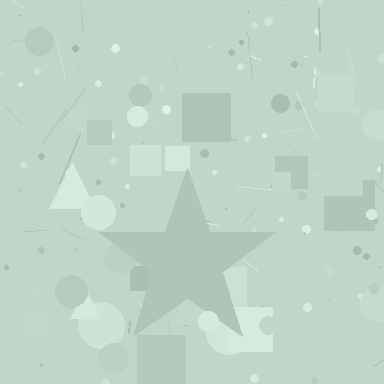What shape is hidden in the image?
A star is hidden in the image.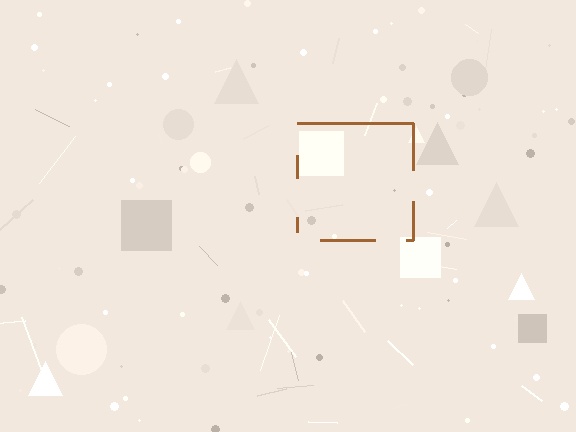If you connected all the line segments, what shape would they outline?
They would outline a square.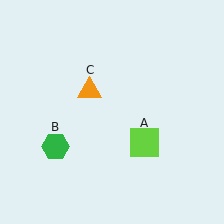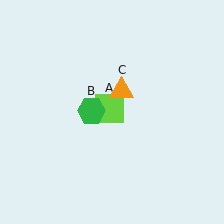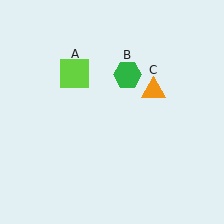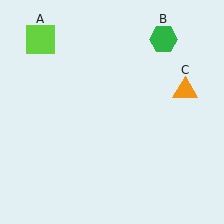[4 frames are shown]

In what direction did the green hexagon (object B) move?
The green hexagon (object B) moved up and to the right.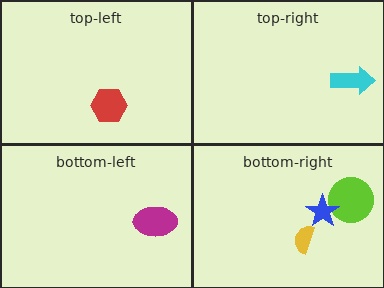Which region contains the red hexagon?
The top-left region.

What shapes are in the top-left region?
The red hexagon.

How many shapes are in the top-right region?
1.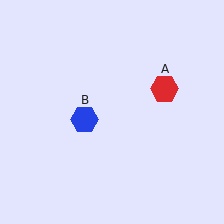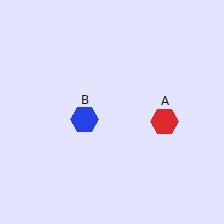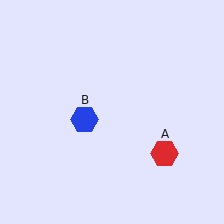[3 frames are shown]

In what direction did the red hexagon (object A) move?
The red hexagon (object A) moved down.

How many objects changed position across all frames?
1 object changed position: red hexagon (object A).